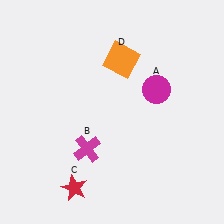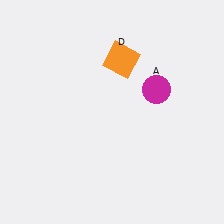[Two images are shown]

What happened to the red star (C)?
The red star (C) was removed in Image 2. It was in the bottom-left area of Image 1.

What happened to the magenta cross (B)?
The magenta cross (B) was removed in Image 2. It was in the bottom-left area of Image 1.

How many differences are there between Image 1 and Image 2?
There are 2 differences between the two images.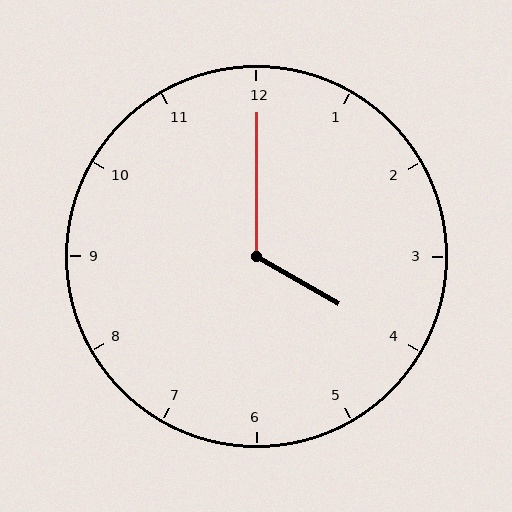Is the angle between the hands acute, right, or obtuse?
It is obtuse.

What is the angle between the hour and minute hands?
Approximately 120 degrees.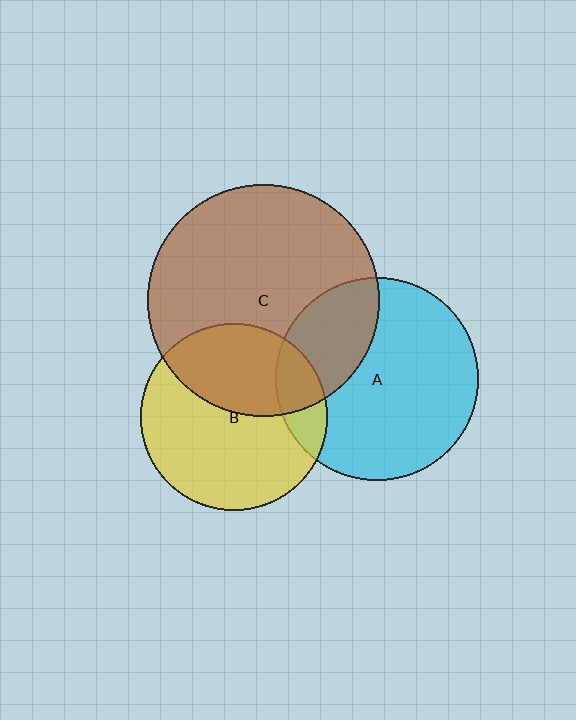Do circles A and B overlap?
Yes.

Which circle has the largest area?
Circle C (brown).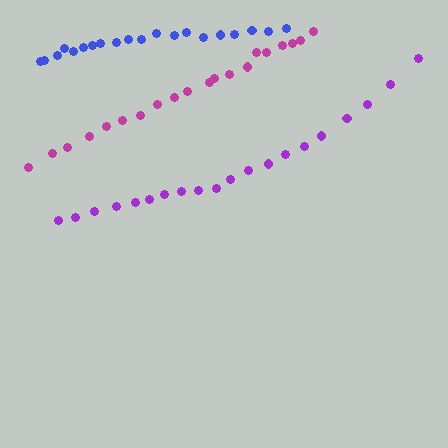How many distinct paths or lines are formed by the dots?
There are 3 distinct paths.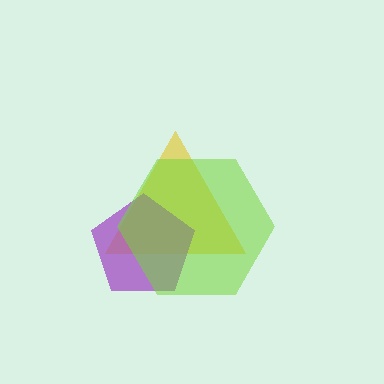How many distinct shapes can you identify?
There are 3 distinct shapes: a yellow triangle, a purple pentagon, a lime hexagon.